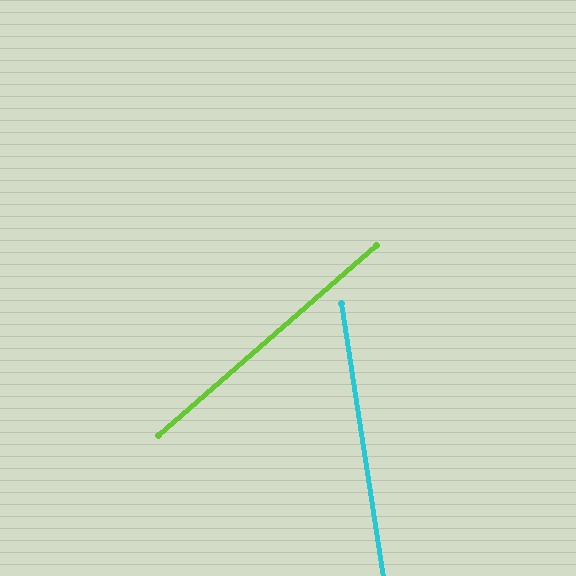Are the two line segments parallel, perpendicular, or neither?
Neither parallel nor perpendicular — they differ by about 58°.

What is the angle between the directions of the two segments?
Approximately 58 degrees.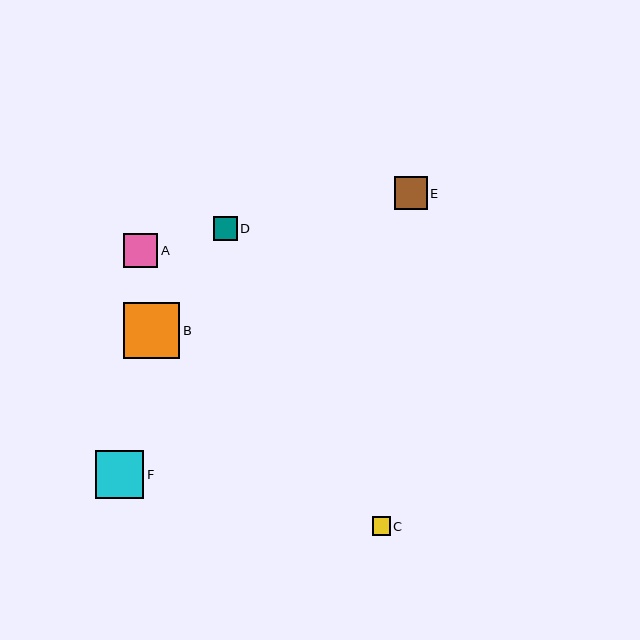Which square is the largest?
Square B is the largest with a size of approximately 56 pixels.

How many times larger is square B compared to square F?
Square B is approximately 1.2 times the size of square F.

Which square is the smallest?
Square C is the smallest with a size of approximately 18 pixels.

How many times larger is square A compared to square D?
Square A is approximately 1.4 times the size of square D.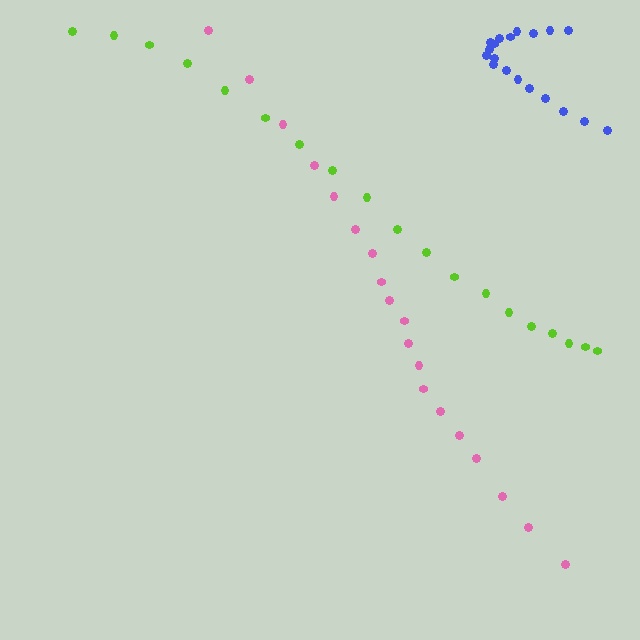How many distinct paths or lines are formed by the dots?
There are 3 distinct paths.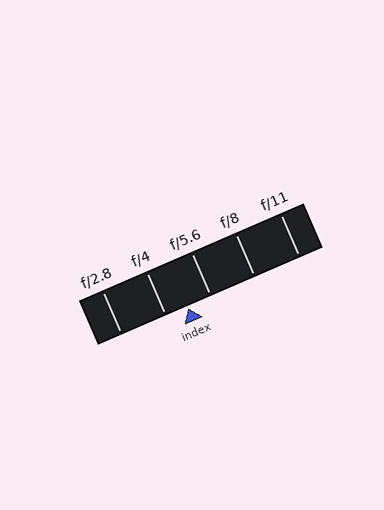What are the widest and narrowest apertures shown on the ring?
The widest aperture shown is f/2.8 and the narrowest is f/11.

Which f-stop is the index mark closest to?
The index mark is closest to f/4.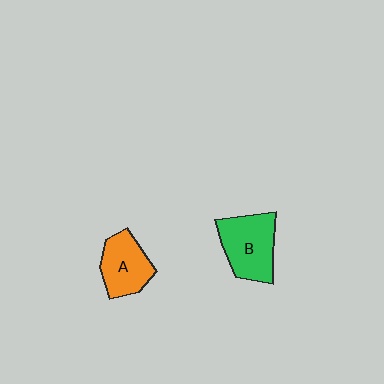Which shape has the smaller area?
Shape A (orange).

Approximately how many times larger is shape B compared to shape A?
Approximately 1.2 times.